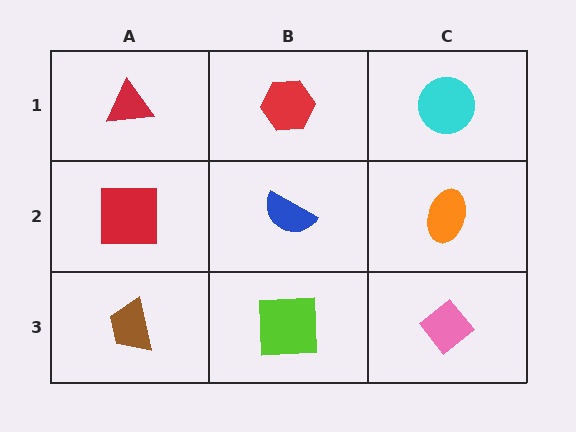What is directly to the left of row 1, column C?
A red hexagon.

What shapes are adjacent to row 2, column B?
A red hexagon (row 1, column B), a lime square (row 3, column B), a red square (row 2, column A), an orange ellipse (row 2, column C).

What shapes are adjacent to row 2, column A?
A red triangle (row 1, column A), a brown trapezoid (row 3, column A), a blue semicircle (row 2, column B).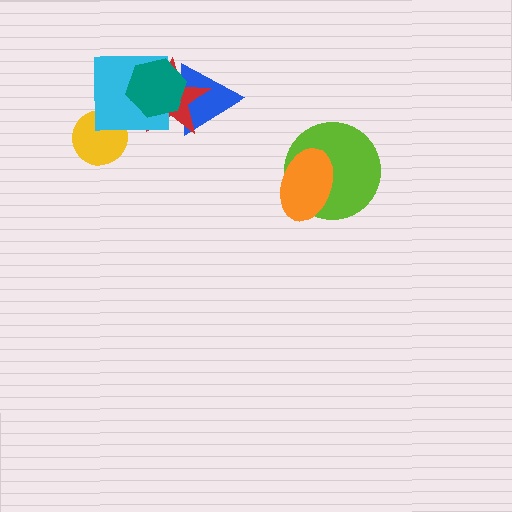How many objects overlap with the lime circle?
1 object overlaps with the lime circle.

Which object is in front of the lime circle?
The orange ellipse is in front of the lime circle.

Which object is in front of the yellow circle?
The cyan square is in front of the yellow circle.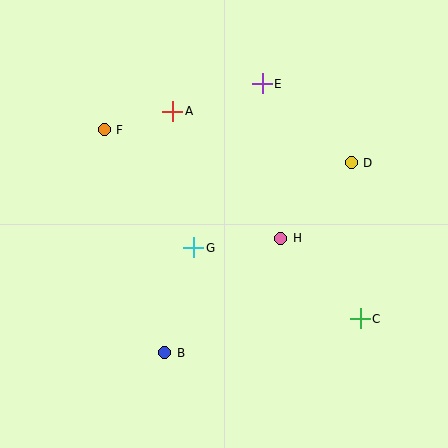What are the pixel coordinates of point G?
Point G is at (194, 248).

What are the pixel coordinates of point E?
Point E is at (262, 84).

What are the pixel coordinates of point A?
Point A is at (173, 111).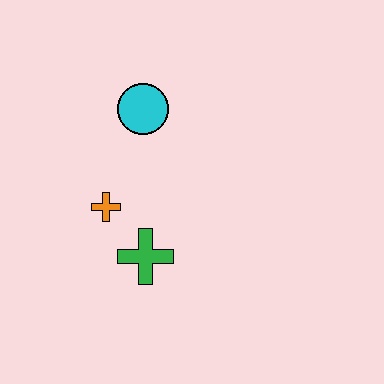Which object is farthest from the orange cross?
The cyan circle is farthest from the orange cross.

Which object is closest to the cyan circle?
The orange cross is closest to the cyan circle.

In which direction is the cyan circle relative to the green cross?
The cyan circle is above the green cross.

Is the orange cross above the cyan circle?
No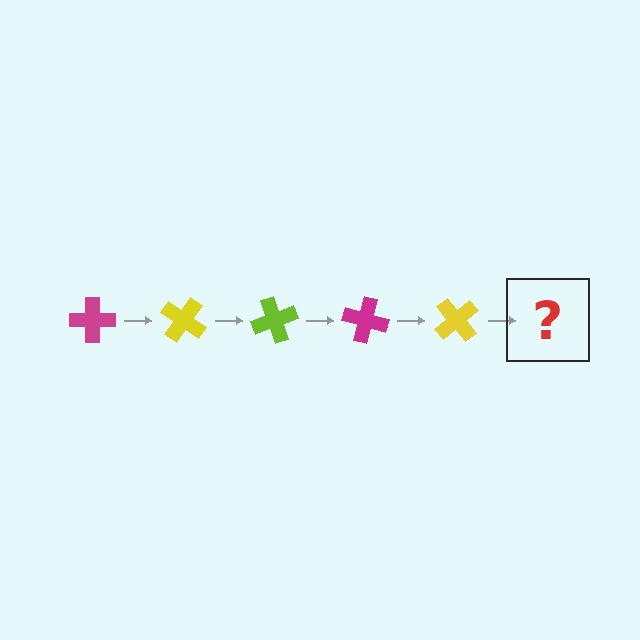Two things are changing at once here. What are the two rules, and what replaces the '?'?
The two rules are that it rotates 35 degrees each step and the color cycles through magenta, yellow, and lime. The '?' should be a lime cross, rotated 175 degrees from the start.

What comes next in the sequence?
The next element should be a lime cross, rotated 175 degrees from the start.